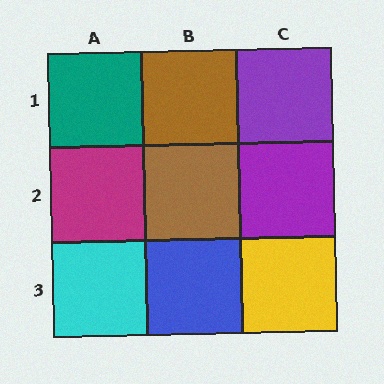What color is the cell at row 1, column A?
Teal.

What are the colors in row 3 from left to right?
Cyan, blue, yellow.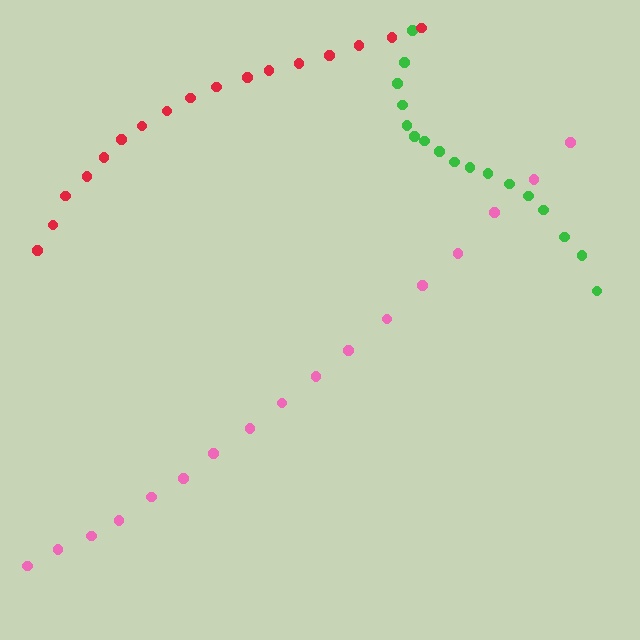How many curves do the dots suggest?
There are 3 distinct paths.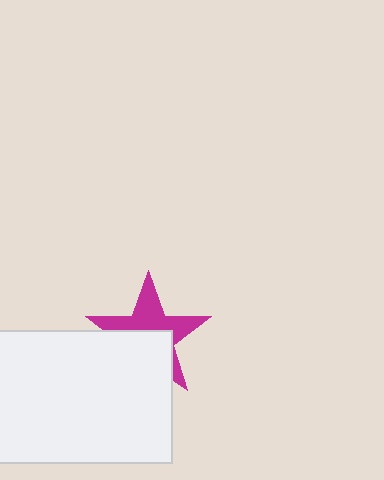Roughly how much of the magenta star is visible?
About half of it is visible (roughly 52%).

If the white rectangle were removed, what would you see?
You would see the complete magenta star.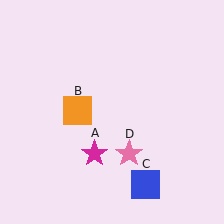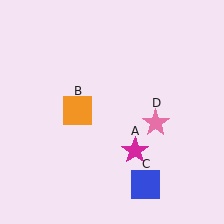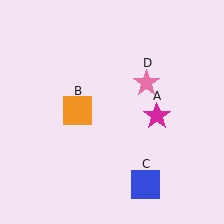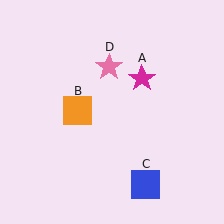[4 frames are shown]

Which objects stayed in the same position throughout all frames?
Orange square (object B) and blue square (object C) remained stationary.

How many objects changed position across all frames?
2 objects changed position: magenta star (object A), pink star (object D).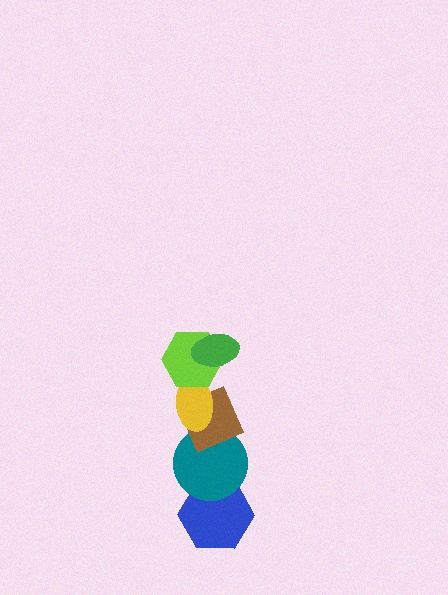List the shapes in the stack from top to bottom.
From top to bottom: the green ellipse, the lime hexagon, the yellow ellipse, the brown diamond, the teal circle, the blue hexagon.